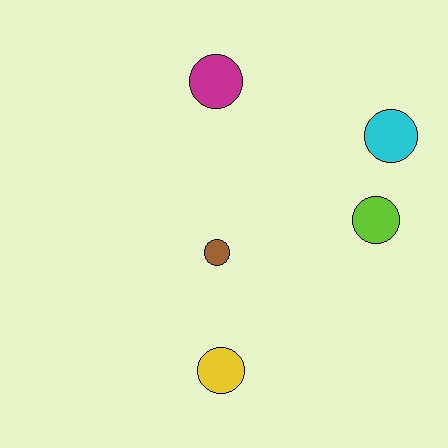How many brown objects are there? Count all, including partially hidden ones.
There is 1 brown object.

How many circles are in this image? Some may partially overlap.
There are 5 circles.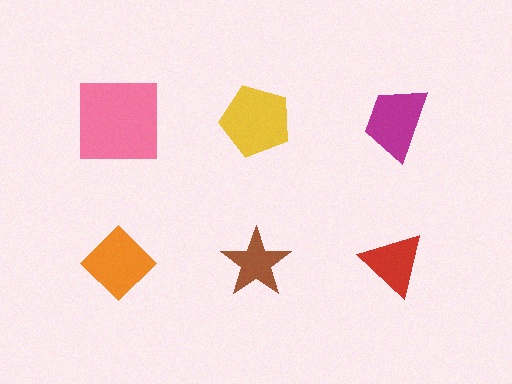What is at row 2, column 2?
A brown star.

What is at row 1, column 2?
A yellow pentagon.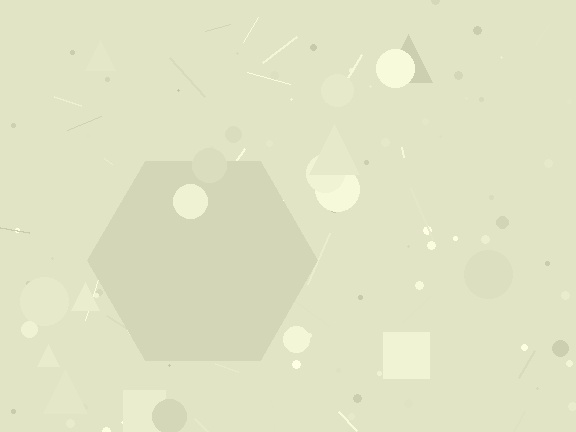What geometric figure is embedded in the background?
A hexagon is embedded in the background.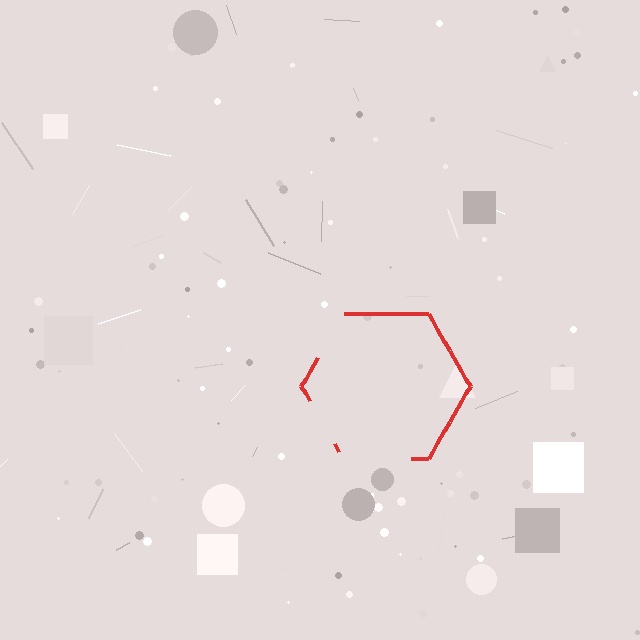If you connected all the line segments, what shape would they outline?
They would outline a hexagon.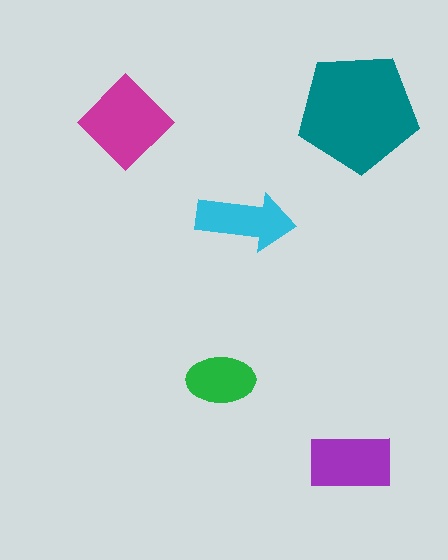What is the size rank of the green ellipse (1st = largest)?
5th.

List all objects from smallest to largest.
The green ellipse, the cyan arrow, the purple rectangle, the magenta diamond, the teal pentagon.